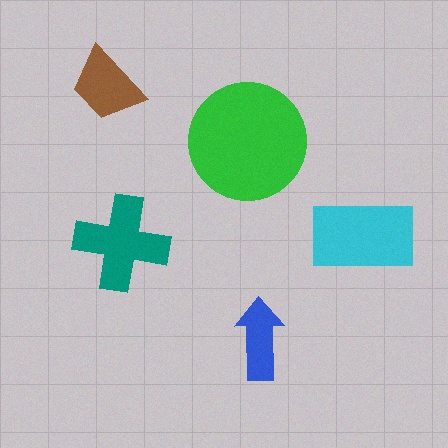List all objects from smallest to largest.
The blue arrow, the brown trapezoid, the teal cross, the cyan rectangle, the green circle.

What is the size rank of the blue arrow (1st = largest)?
5th.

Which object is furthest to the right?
The cyan rectangle is rightmost.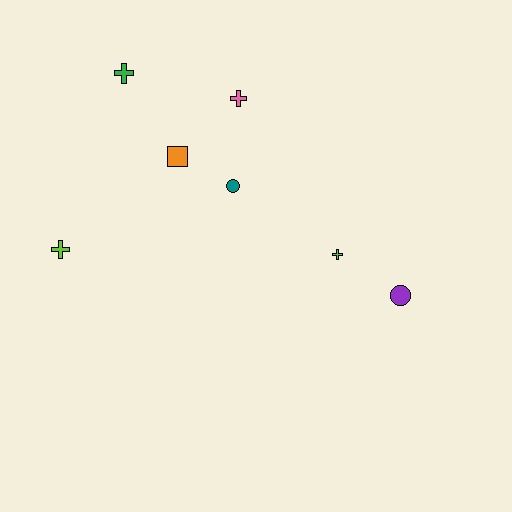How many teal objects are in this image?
There is 1 teal object.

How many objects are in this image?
There are 7 objects.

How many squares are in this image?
There is 1 square.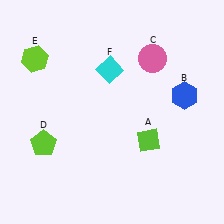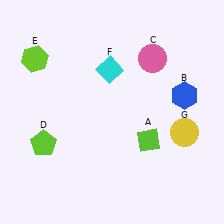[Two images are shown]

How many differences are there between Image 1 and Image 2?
There is 1 difference between the two images.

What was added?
A yellow circle (G) was added in Image 2.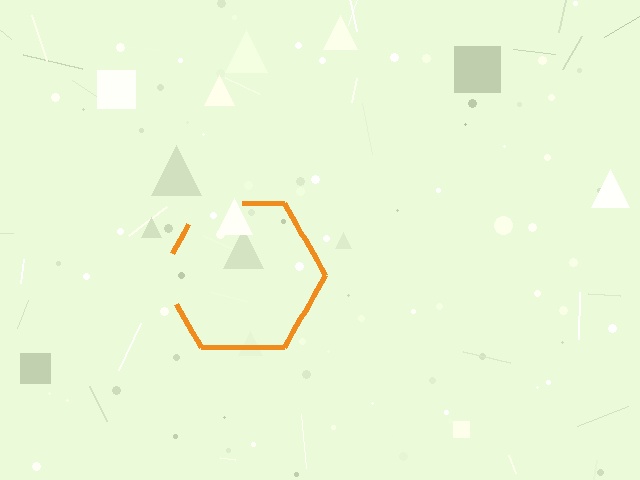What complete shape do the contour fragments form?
The contour fragments form a hexagon.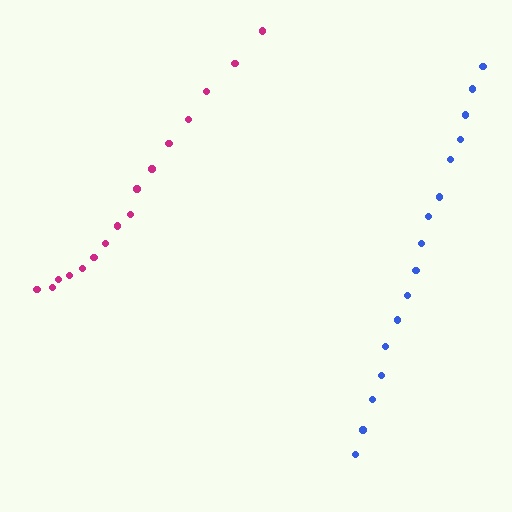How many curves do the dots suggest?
There are 2 distinct paths.